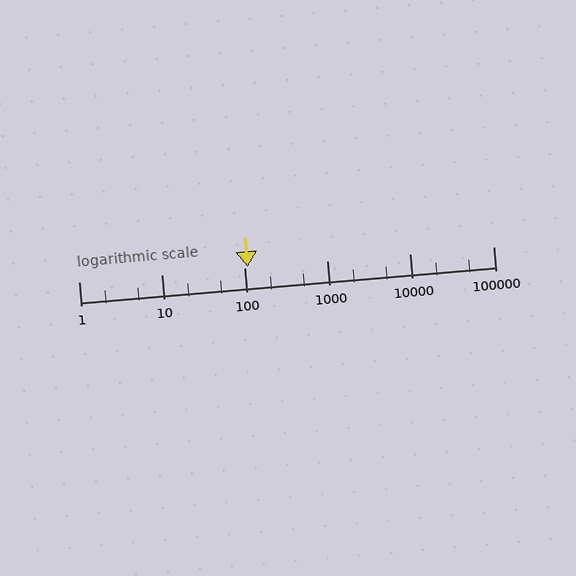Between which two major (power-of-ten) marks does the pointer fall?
The pointer is between 100 and 1000.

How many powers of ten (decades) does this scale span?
The scale spans 5 decades, from 1 to 100000.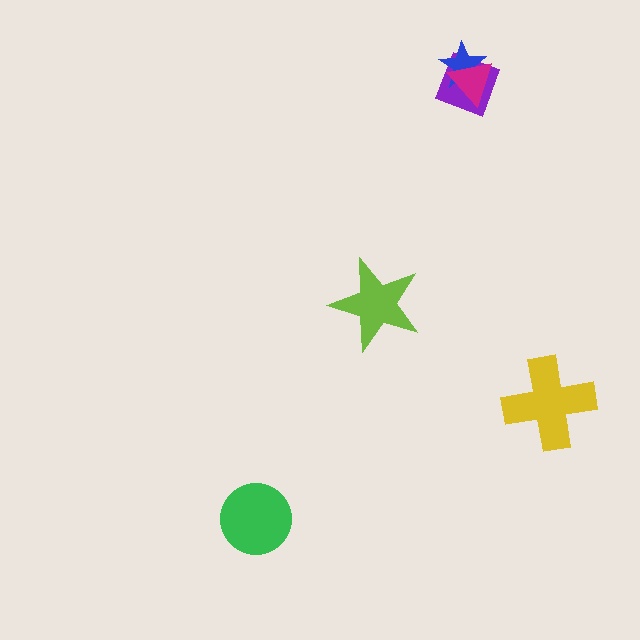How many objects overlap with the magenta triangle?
2 objects overlap with the magenta triangle.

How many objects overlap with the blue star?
2 objects overlap with the blue star.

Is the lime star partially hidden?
No, no other shape covers it.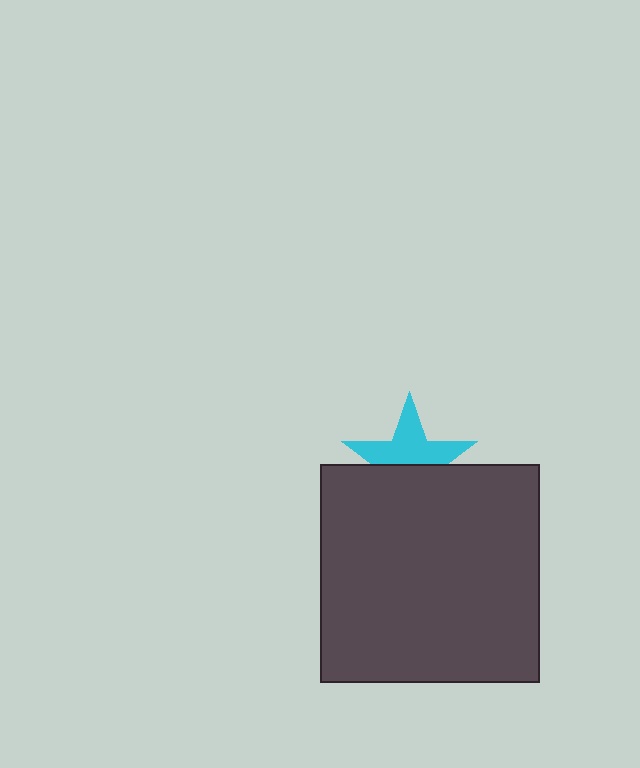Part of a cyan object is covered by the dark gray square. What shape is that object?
It is a star.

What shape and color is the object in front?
The object in front is a dark gray square.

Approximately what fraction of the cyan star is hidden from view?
Roughly 46% of the cyan star is hidden behind the dark gray square.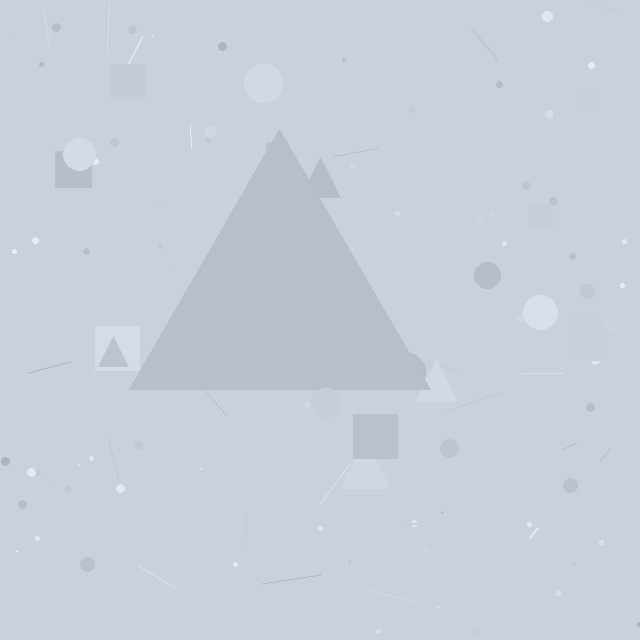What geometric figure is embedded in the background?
A triangle is embedded in the background.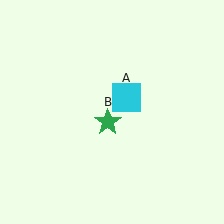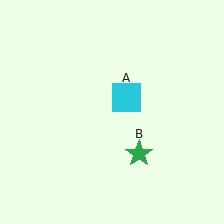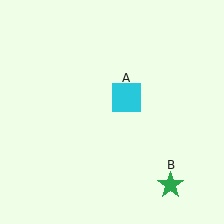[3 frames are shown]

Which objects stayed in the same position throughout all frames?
Cyan square (object A) remained stationary.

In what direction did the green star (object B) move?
The green star (object B) moved down and to the right.